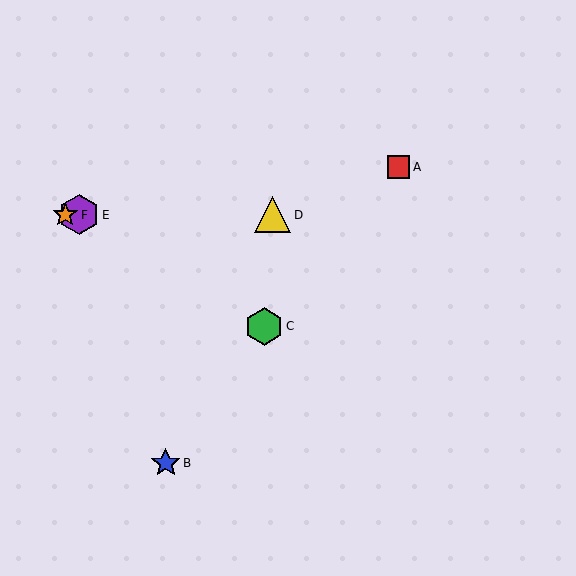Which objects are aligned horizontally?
Objects D, E, F are aligned horizontally.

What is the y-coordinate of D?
Object D is at y≈215.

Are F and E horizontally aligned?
Yes, both are at y≈215.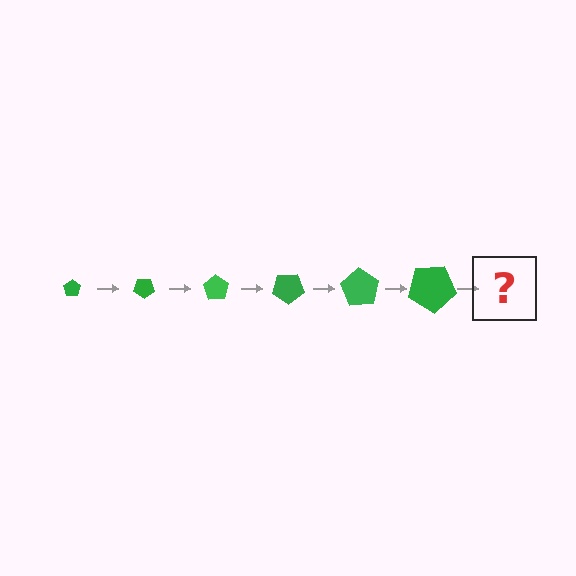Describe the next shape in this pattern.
It should be a pentagon, larger than the previous one and rotated 210 degrees from the start.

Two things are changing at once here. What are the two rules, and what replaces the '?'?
The two rules are that the pentagon grows larger each step and it rotates 35 degrees each step. The '?' should be a pentagon, larger than the previous one and rotated 210 degrees from the start.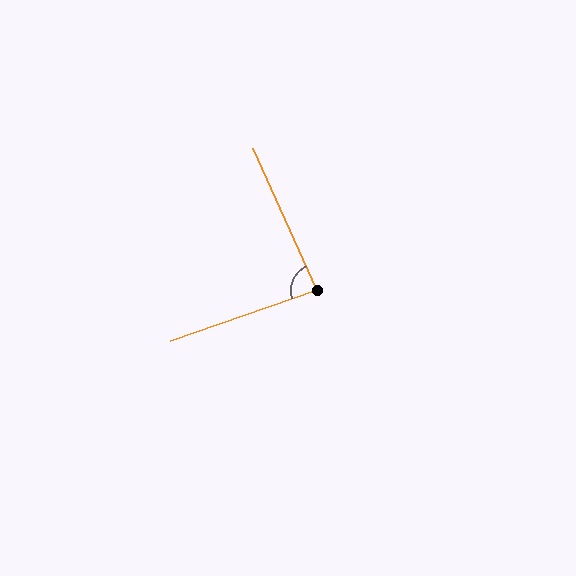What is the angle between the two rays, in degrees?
Approximately 85 degrees.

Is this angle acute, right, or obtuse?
It is acute.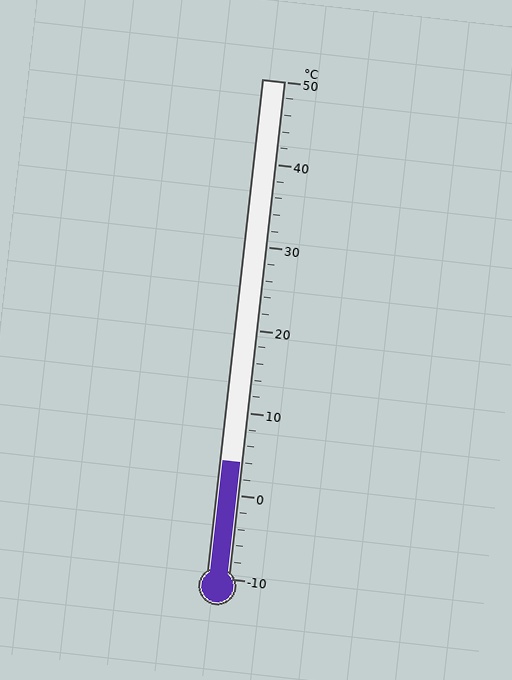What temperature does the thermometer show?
The thermometer shows approximately 4°C.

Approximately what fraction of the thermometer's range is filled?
The thermometer is filled to approximately 25% of its range.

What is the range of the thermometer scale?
The thermometer scale ranges from -10°C to 50°C.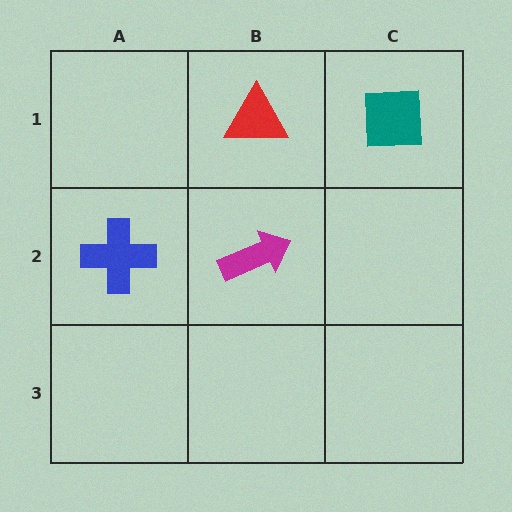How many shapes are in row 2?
2 shapes.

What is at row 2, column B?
A magenta arrow.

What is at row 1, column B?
A red triangle.